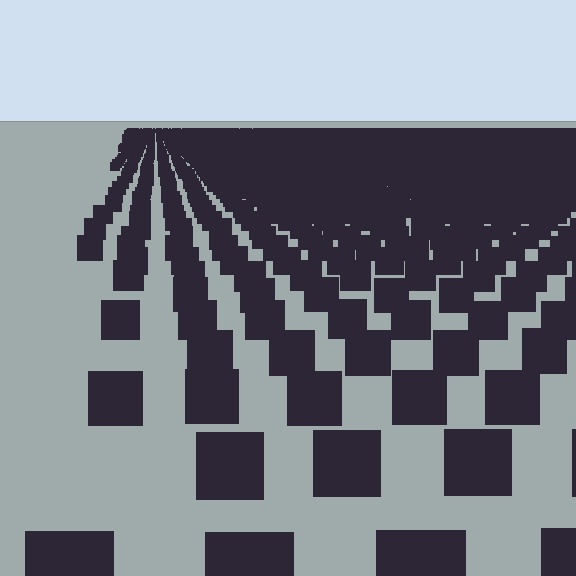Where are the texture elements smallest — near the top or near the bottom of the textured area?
Near the top.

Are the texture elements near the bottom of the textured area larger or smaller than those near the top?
Larger. Near the bottom, elements are closer to the viewer and appear at a bigger on-screen size.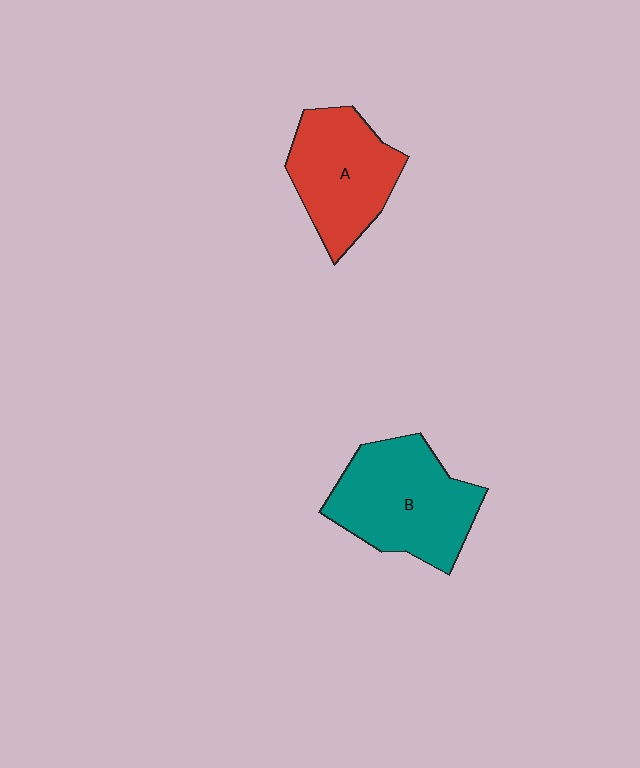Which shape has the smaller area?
Shape A (red).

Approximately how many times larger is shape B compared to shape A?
Approximately 1.2 times.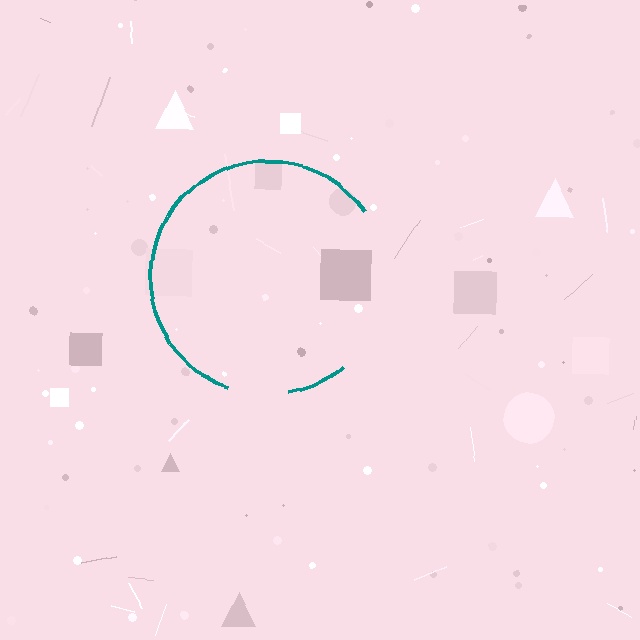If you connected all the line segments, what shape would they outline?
They would outline a circle.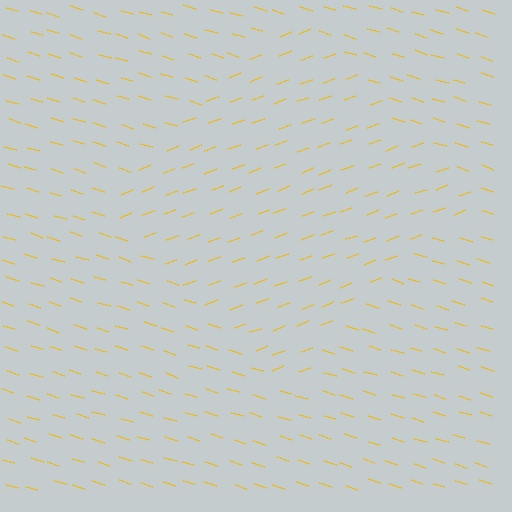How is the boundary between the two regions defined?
The boundary is defined purely by a change in line orientation (approximately 39 degrees difference). All lines are the same color and thickness.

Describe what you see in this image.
The image is filled with small yellow line segments. A diamond region in the image has lines oriented differently from the surrounding lines, creating a visible texture boundary.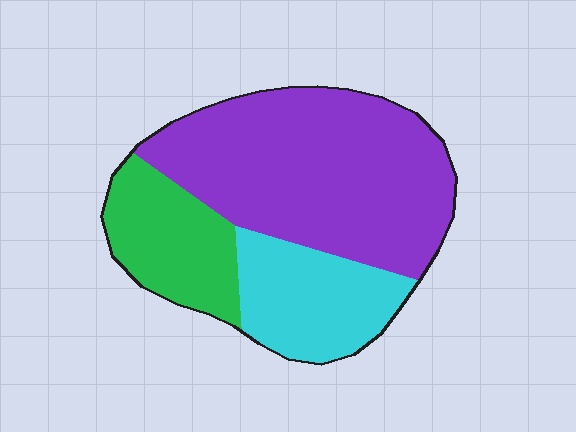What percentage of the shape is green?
Green takes up less than a quarter of the shape.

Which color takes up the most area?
Purple, at roughly 55%.